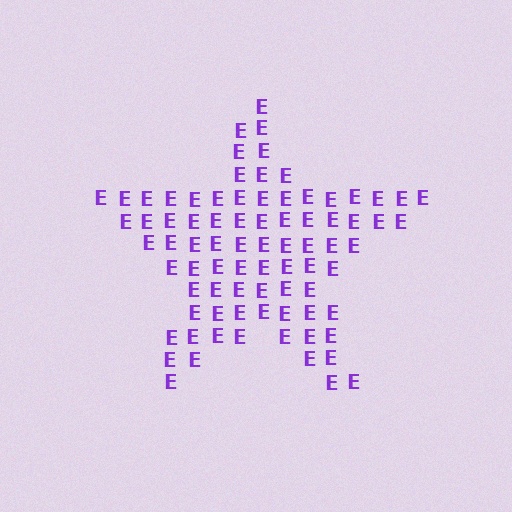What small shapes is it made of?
It is made of small letter E's.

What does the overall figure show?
The overall figure shows a star.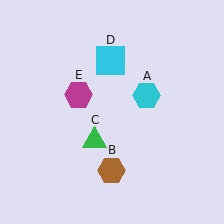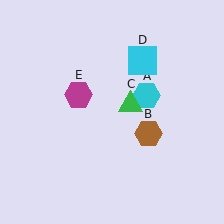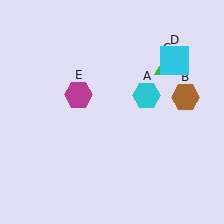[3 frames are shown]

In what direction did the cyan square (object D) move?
The cyan square (object D) moved right.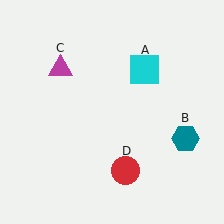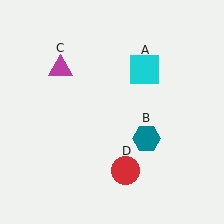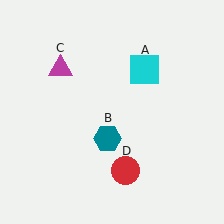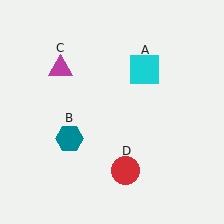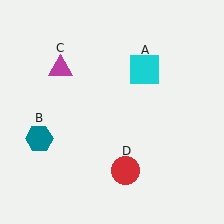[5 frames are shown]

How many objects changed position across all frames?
1 object changed position: teal hexagon (object B).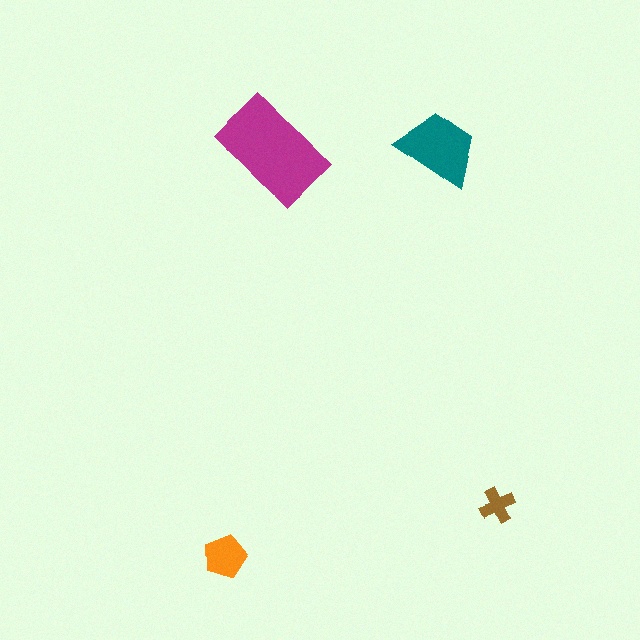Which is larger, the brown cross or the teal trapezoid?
The teal trapezoid.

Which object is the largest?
The magenta rectangle.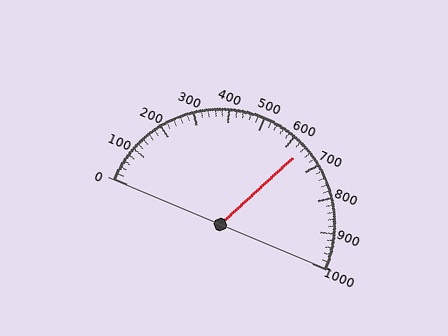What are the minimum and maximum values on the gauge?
The gauge ranges from 0 to 1000.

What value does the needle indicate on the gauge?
The needle indicates approximately 640.